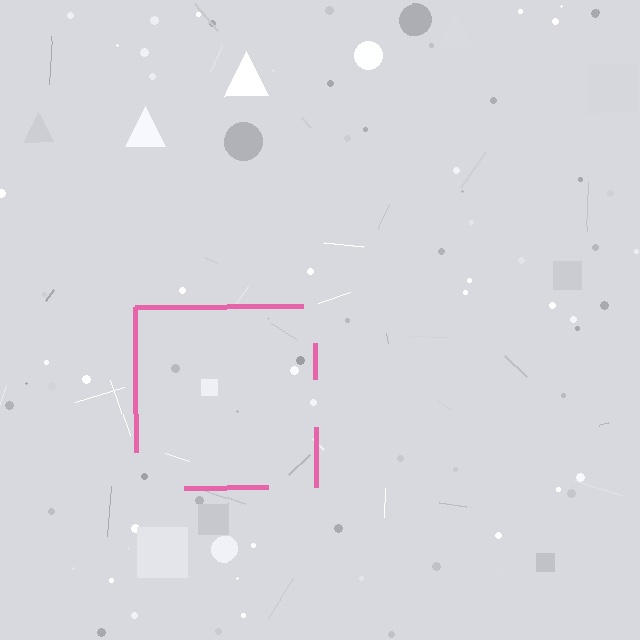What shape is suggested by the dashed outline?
The dashed outline suggests a square.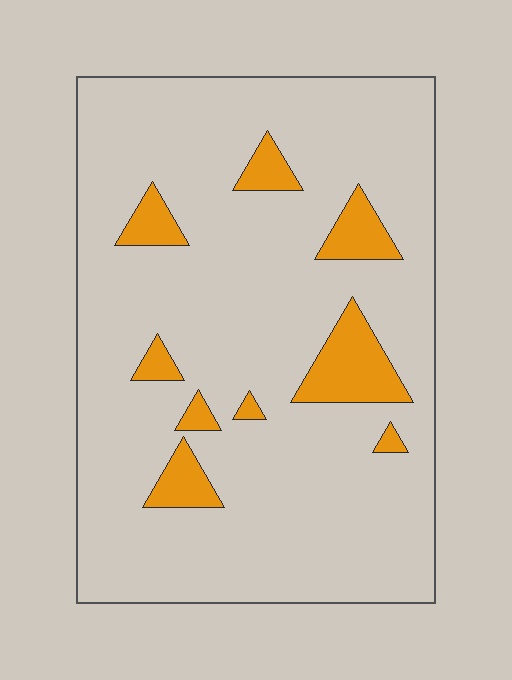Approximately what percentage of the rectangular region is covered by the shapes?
Approximately 10%.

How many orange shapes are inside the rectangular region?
9.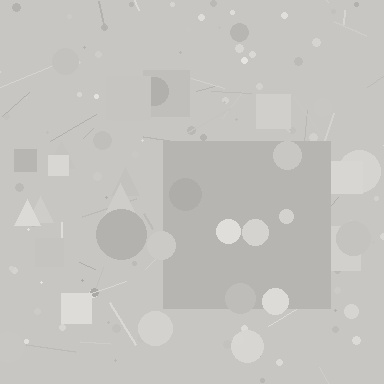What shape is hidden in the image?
A square is hidden in the image.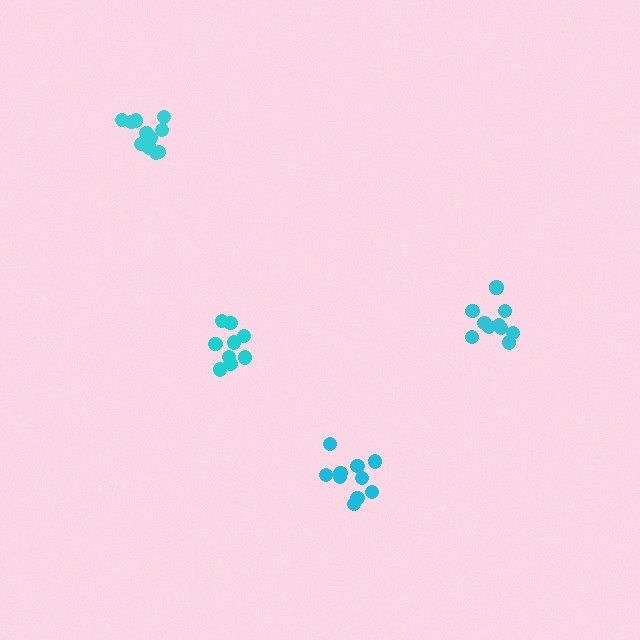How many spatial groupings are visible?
There are 4 spatial groupings.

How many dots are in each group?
Group 1: 9 dots, Group 2: 11 dots, Group 3: 10 dots, Group 4: 10 dots (40 total).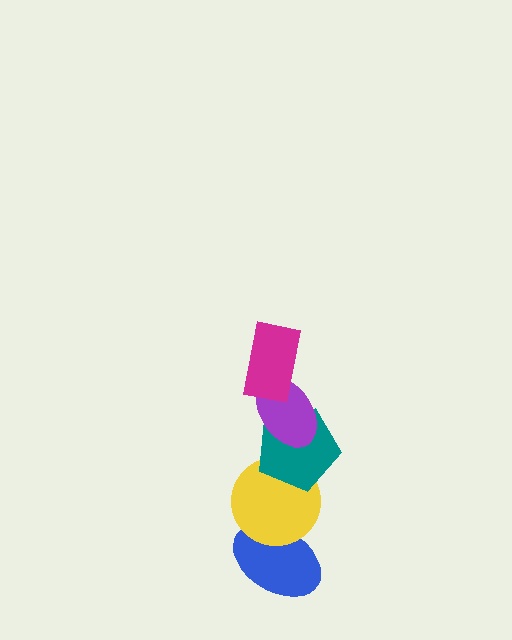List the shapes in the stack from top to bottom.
From top to bottom: the magenta rectangle, the purple ellipse, the teal pentagon, the yellow circle, the blue ellipse.